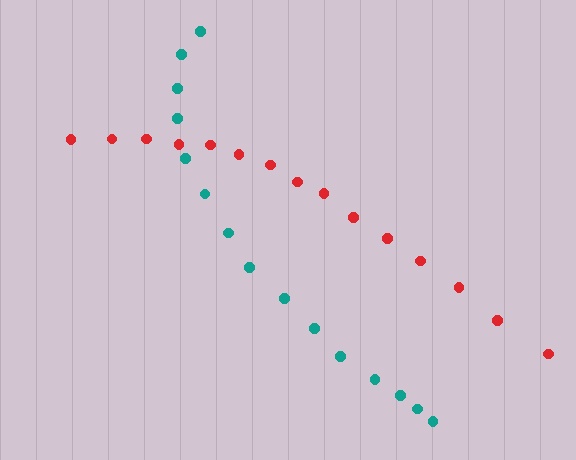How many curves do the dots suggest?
There are 2 distinct paths.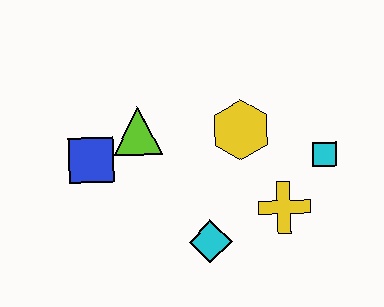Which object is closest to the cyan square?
The yellow cross is closest to the cyan square.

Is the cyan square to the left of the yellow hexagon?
No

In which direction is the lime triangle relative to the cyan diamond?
The lime triangle is above the cyan diamond.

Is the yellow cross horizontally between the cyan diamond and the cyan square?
Yes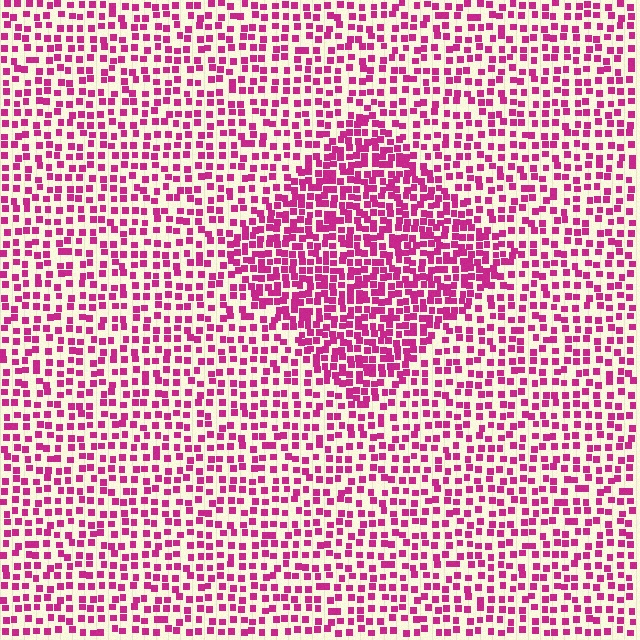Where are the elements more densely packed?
The elements are more densely packed inside the diamond boundary.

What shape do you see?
I see a diamond.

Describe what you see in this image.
The image contains small magenta elements arranged at two different densities. A diamond-shaped region is visible where the elements are more densely packed than the surrounding area.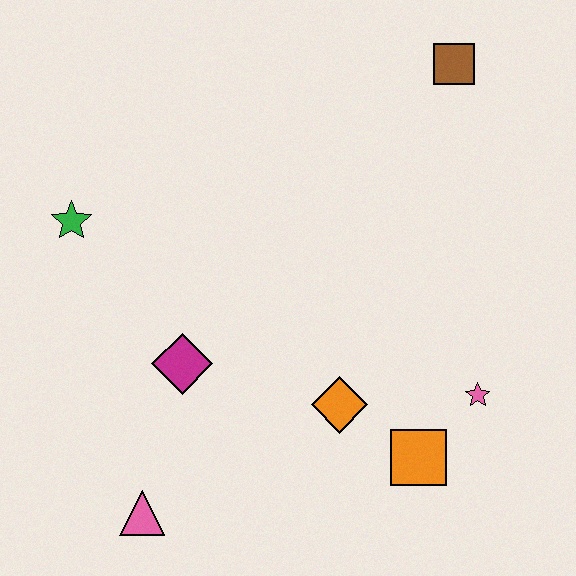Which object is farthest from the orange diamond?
The brown square is farthest from the orange diamond.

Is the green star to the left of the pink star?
Yes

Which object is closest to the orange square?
The pink star is closest to the orange square.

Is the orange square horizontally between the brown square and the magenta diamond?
Yes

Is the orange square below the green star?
Yes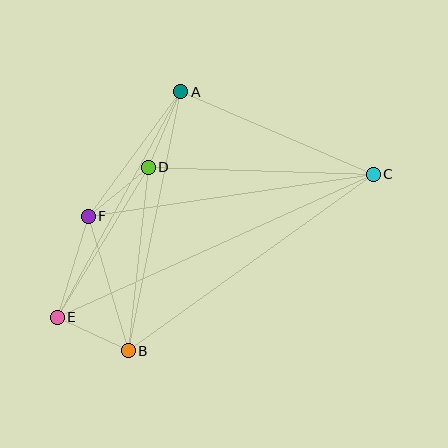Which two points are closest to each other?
Points D and F are closest to each other.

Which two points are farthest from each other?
Points C and E are farthest from each other.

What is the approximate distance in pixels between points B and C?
The distance between B and C is approximately 302 pixels.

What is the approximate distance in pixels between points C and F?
The distance between C and F is approximately 288 pixels.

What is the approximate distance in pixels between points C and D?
The distance between C and D is approximately 225 pixels.